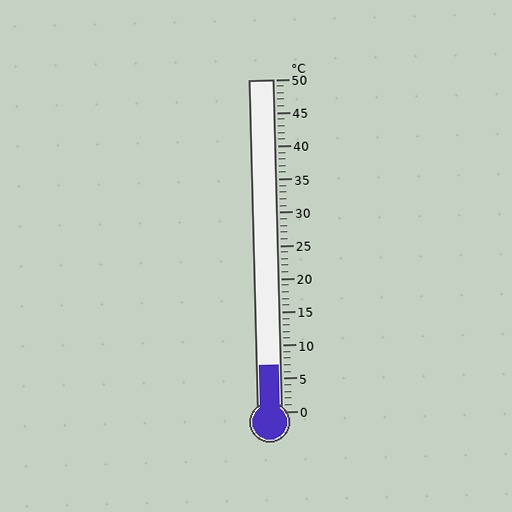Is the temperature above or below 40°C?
The temperature is below 40°C.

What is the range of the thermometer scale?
The thermometer scale ranges from 0°C to 50°C.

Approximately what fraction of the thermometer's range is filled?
The thermometer is filled to approximately 15% of its range.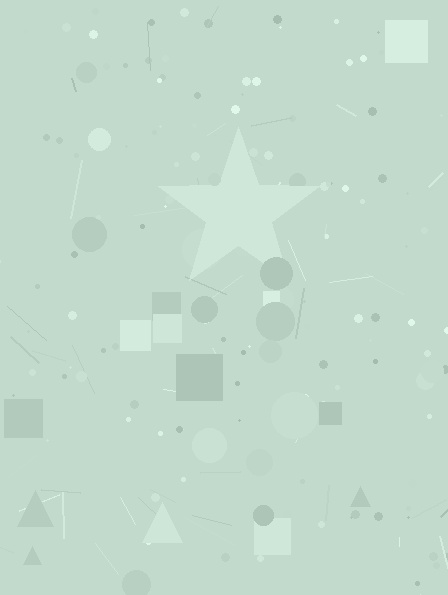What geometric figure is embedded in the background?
A star is embedded in the background.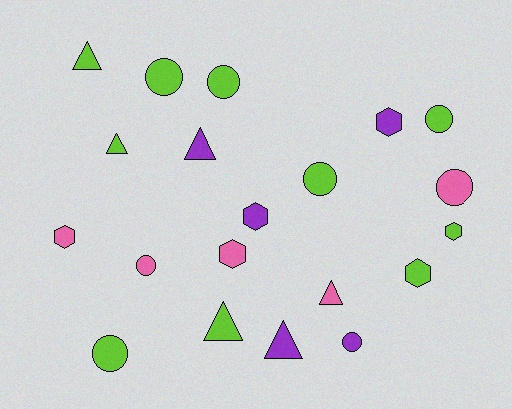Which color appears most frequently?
Lime, with 10 objects.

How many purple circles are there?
There is 1 purple circle.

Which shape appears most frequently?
Circle, with 8 objects.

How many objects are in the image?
There are 20 objects.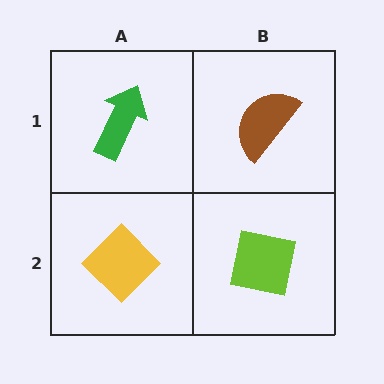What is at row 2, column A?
A yellow diamond.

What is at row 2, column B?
A lime square.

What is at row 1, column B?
A brown semicircle.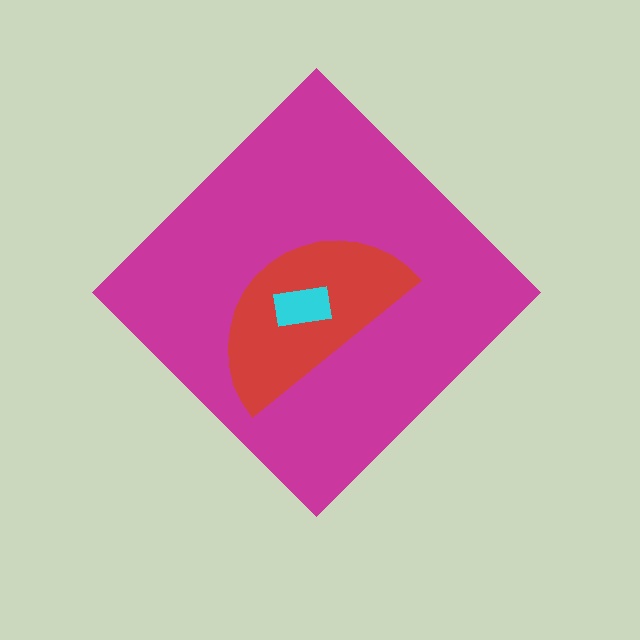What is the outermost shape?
The magenta diamond.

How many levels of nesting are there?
3.